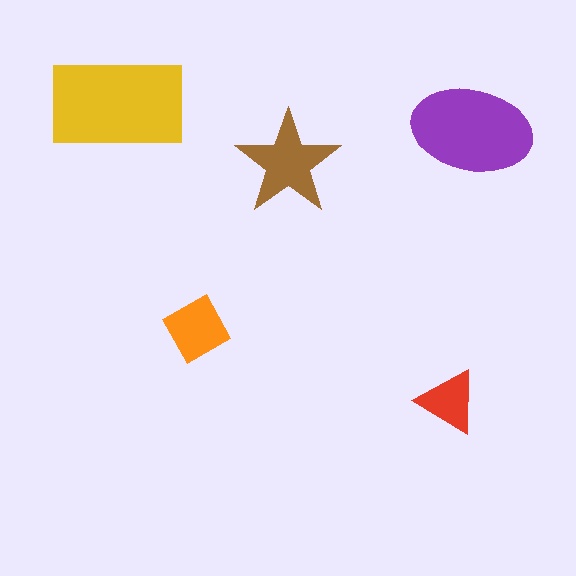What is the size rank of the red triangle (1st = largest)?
5th.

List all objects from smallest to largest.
The red triangle, the orange square, the brown star, the purple ellipse, the yellow rectangle.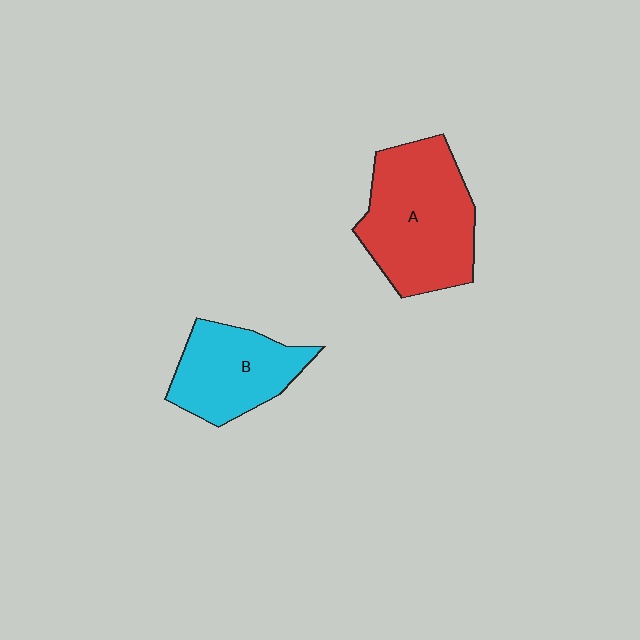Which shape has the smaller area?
Shape B (cyan).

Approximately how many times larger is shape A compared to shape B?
Approximately 1.5 times.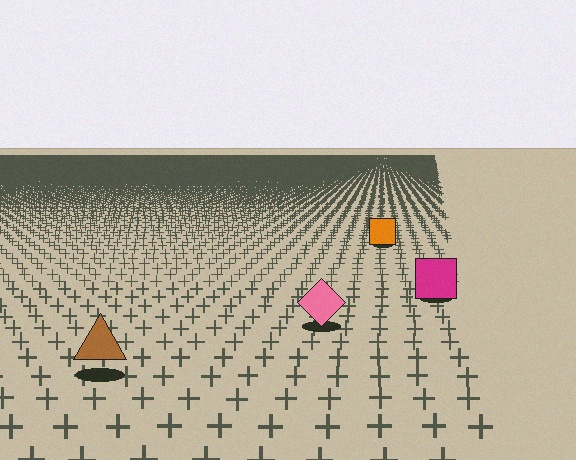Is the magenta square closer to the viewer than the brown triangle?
No. The brown triangle is closer — you can tell from the texture gradient: the ground texture is coarser near it.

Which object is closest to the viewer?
The brown triangle is closest. The texture marks near it are larger and more spread out.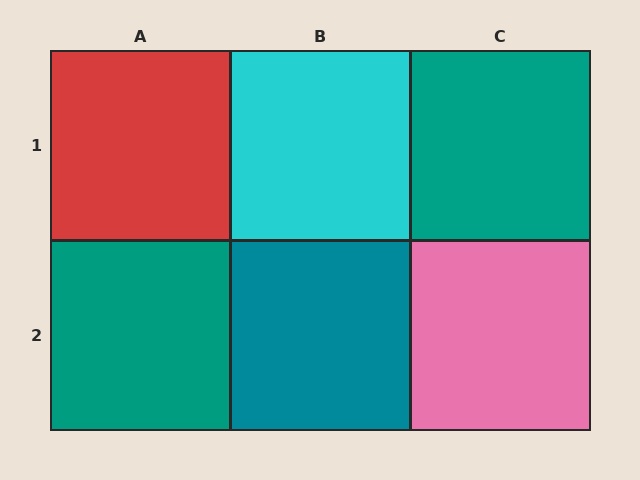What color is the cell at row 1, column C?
Teal.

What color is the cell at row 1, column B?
Cyan.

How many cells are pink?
1 cell is pink.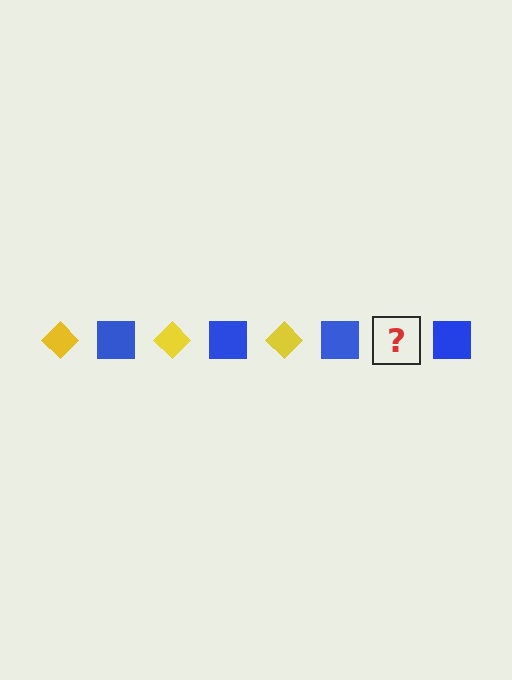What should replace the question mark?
The question mark should be replaced with a yellow diamond.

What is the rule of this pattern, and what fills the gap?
The rule is that the pattern alternates between yellow diamond and blue square. The gap should be filled with a yellow diamond.